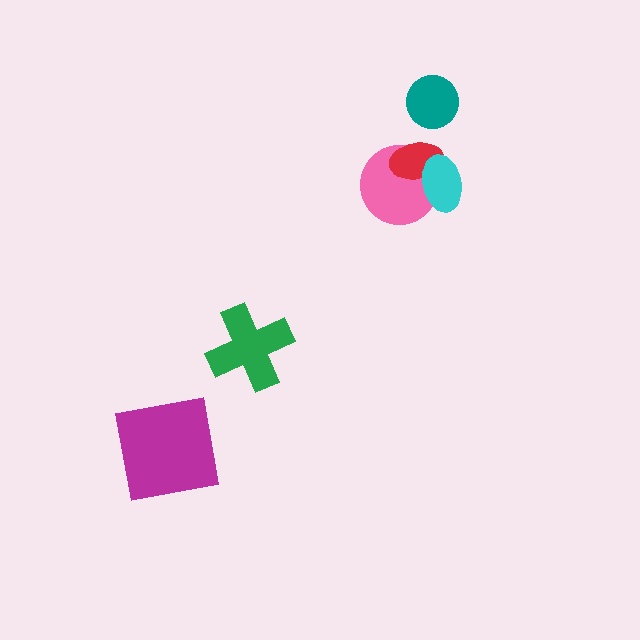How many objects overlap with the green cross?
0 objects overlap with the green cross.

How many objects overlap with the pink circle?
2 objects overlap with the pink circle.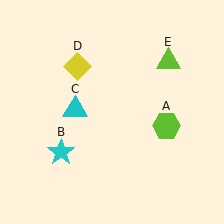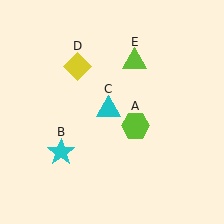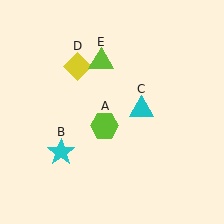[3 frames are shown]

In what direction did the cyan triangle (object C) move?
The cyan triangle (object C) moved right.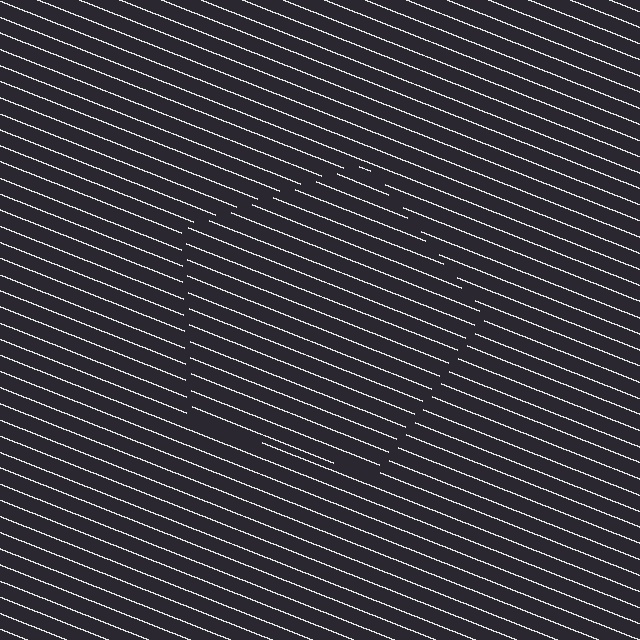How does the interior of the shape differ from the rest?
The interior of the shape contains the same grating, shifted by half a period — the contour is defined by the phase discontinuity where line-ends from the inner and outer gratings abut.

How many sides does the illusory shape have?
5 sides — the line-ends trace a pentagon.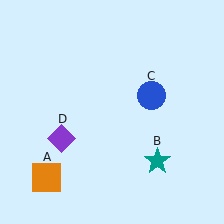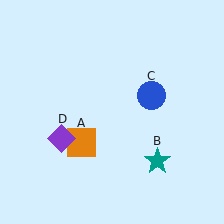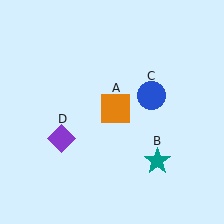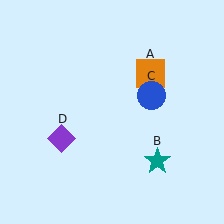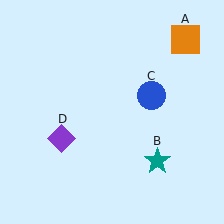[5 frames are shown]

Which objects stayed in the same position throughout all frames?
Teal star (object B) and blue circle (object C) and purple diamond (object D) remained stationary.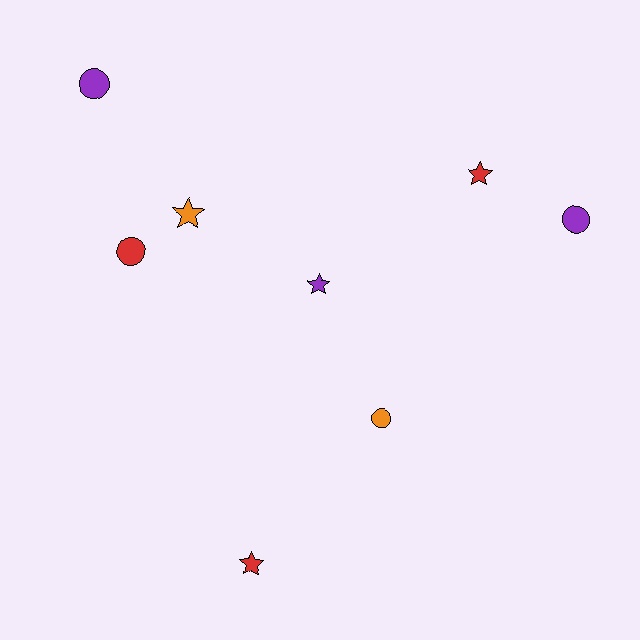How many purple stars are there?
There is 1 purple star.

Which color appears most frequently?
Purple, with 3 objects.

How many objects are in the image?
There are 8 objects.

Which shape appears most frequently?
Circle, with 4 objects.